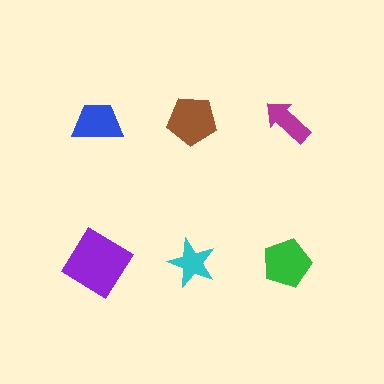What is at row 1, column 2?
A brown pentagon.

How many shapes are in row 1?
3 shapes.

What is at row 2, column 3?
A green pentagon.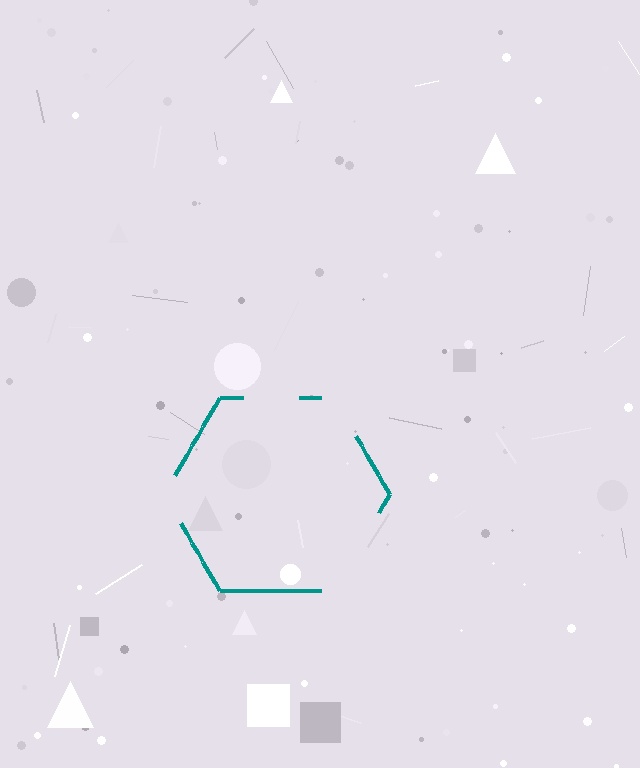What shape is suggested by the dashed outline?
The dashed outline suggests a hexagon.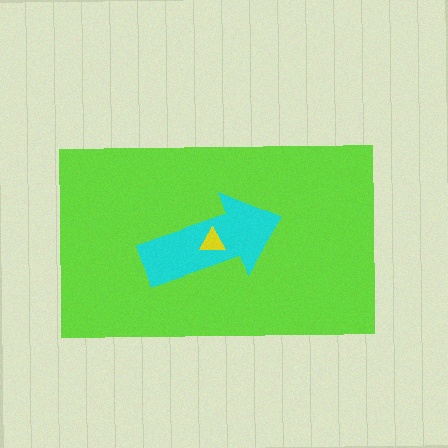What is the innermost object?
The yellow triangle.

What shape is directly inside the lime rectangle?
The cyan arrow.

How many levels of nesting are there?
3.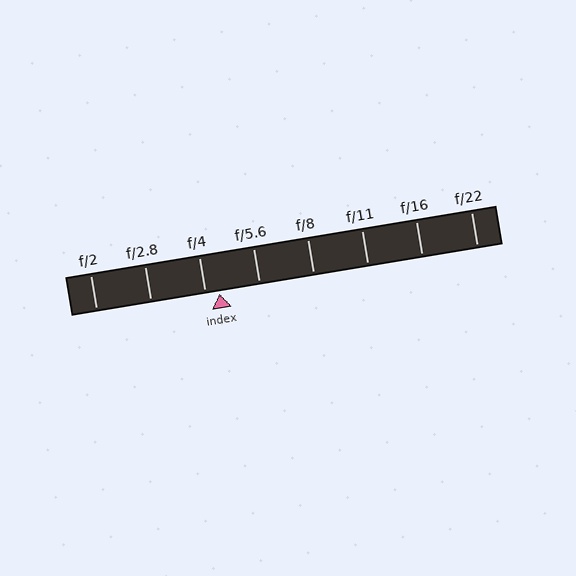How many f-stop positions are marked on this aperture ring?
There are 8 f-stop positions marked.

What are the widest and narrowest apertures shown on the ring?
The widest aperture shown is f/2 and the narrowest is f/22.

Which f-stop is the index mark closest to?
The index mark is closest to f/4.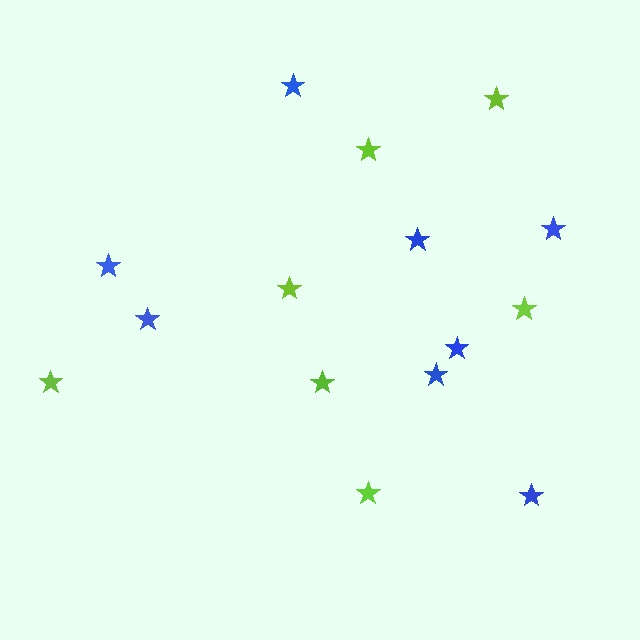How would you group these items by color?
There are 2 groups: one group of lime stars (7) and one group of blue stars (8).